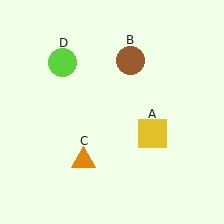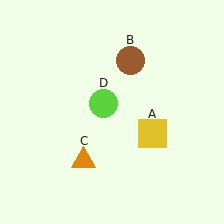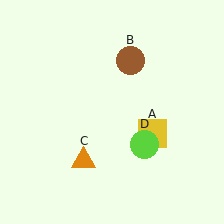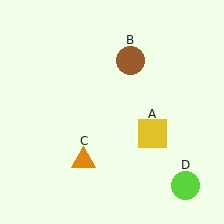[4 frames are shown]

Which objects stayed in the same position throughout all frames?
Yellow square (object A) and brown circle (object B) and orange triangle (object C) remained stationary.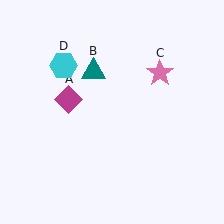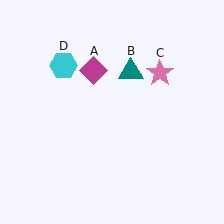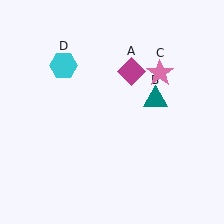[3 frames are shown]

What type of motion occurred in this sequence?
The magenta diamond (object A), teal triangle (object B) rotated clockwise around the center of the scene.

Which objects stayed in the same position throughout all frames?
Pink star (object C) and cyan hexagon (object D) remained stationary.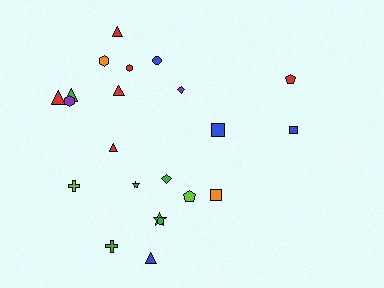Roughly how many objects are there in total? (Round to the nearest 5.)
Roughly 20 objects in total.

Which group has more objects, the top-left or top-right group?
The top-left group.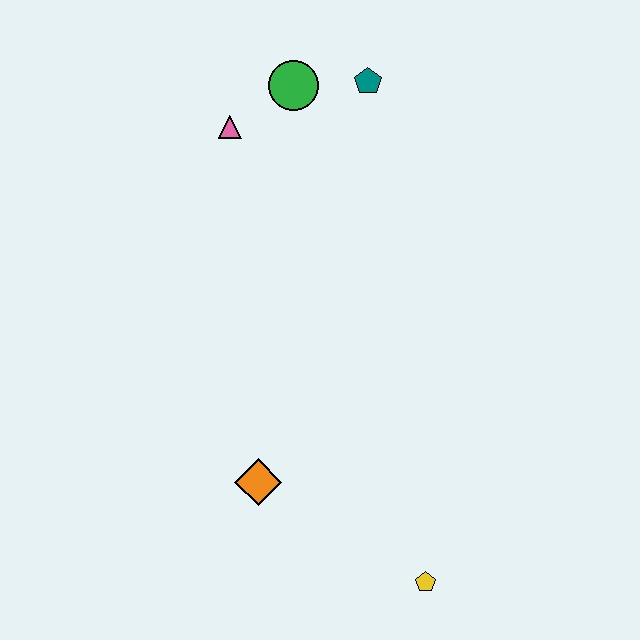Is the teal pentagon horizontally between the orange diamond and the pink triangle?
No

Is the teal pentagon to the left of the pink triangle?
No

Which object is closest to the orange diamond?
The yellow pentagon is closest to the orange diamond.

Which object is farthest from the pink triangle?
The yellow pentagon is farthest from the pink triangle.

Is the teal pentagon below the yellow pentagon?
No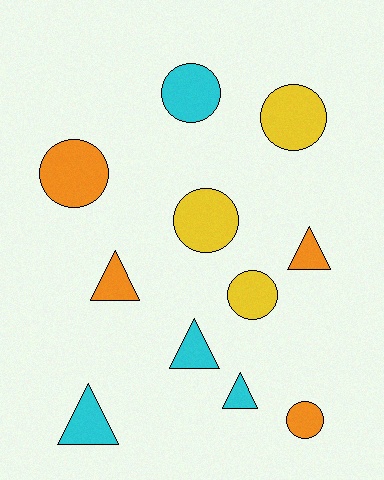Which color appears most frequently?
Orange, with 4 objects.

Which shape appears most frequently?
Circle, with 6 objects.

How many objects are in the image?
There are 11 objects.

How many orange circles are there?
There are 2 orange circles.